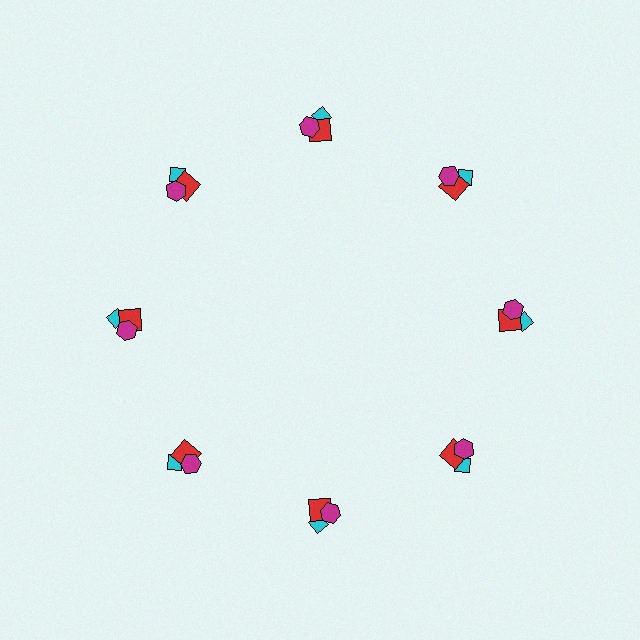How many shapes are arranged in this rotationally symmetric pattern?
There are 24 shapes, arranged in 8 groups of 3.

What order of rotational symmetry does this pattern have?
This pattern has 8-fold rotational symmetry.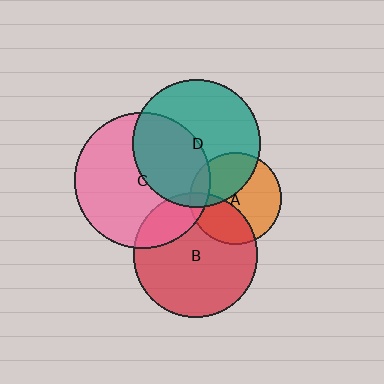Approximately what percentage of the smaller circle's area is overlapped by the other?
Approximately 40%.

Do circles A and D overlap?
Yes.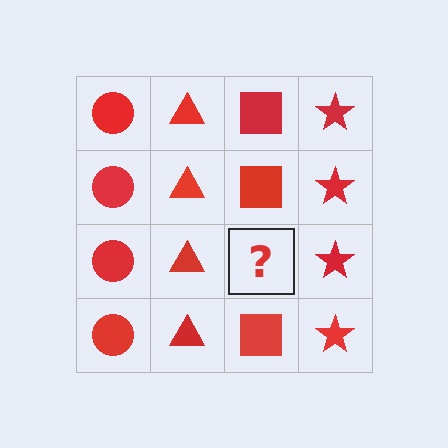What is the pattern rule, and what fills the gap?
The rule is that each column has a consistent shape. The gap should be filled with a red square.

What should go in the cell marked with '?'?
The missing cell should contain a red square.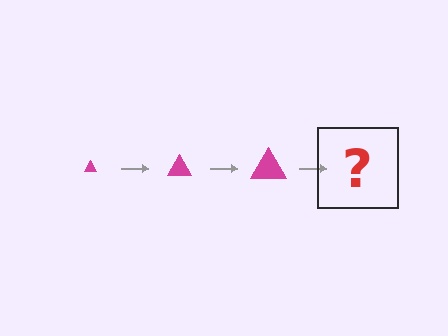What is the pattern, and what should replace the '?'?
The pattern is that the triangle gets progressively larger each step. The '?' should be a magenta triangle, larger than the previous one.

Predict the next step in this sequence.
The next step is a magenta triangle, larger than the previous one.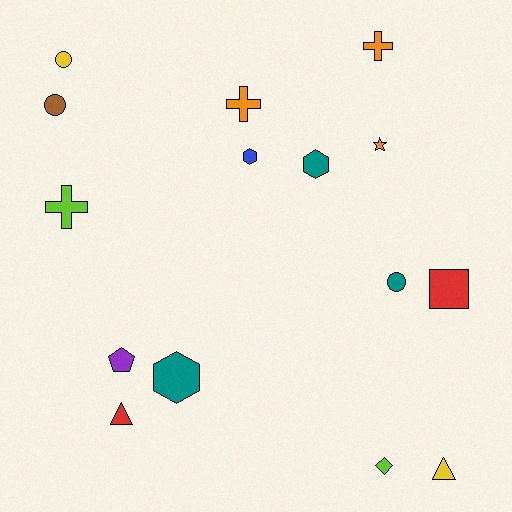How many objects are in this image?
There are 15 objects.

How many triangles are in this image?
There are 2 triangles.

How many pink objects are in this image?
There are no pink objects.